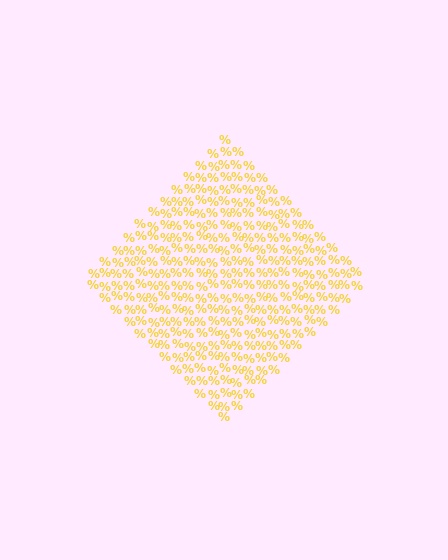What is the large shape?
The large shape is a diamond.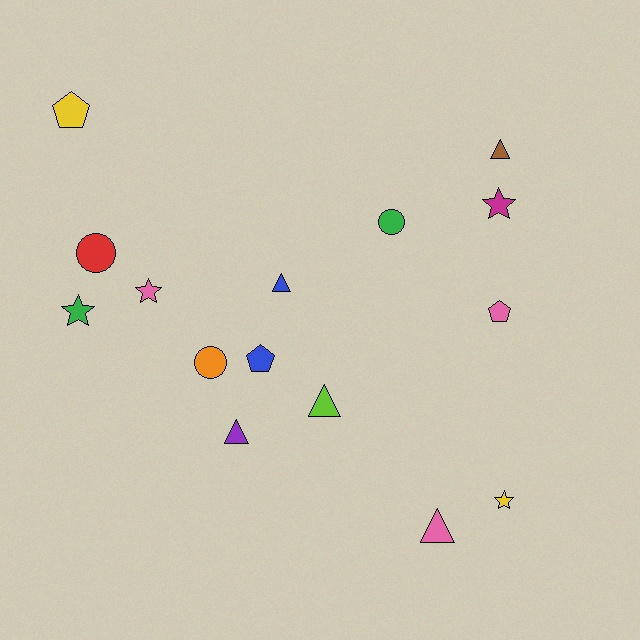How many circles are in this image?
There are 3 circles.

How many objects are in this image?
There are 15 objects.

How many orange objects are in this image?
There is 1 orange object.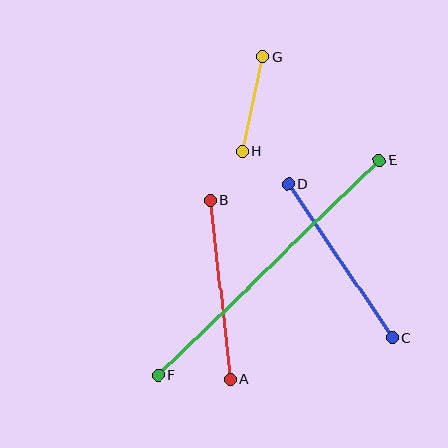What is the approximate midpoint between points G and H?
The midpoint is at approximately (252, 104) pixels.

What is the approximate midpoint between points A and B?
The midpoint is at approximately (220, 290) pixels.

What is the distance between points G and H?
The distance is approximately 97 pixels.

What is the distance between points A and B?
The distance is approximately 180 pixels.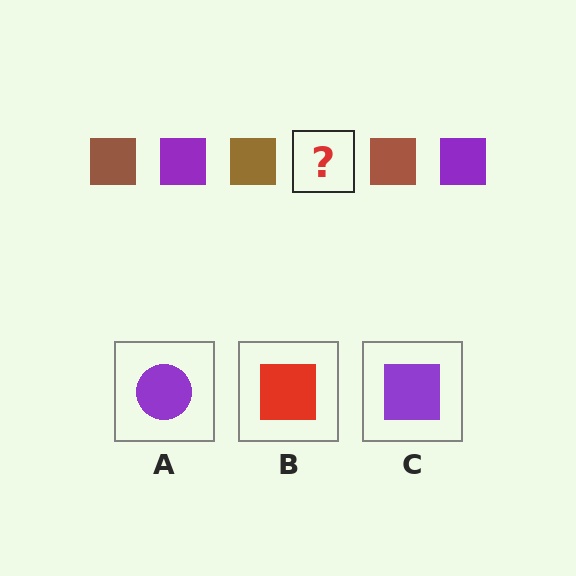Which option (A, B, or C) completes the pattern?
C.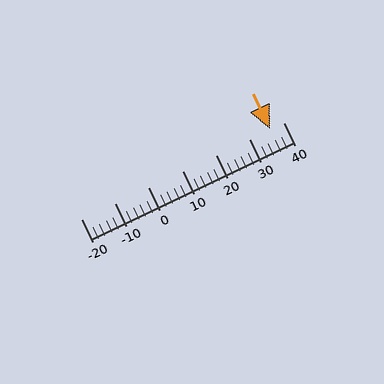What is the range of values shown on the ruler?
The ruler shows values from -20 to 40.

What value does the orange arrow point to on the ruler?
The orange arrow points to approximately 36.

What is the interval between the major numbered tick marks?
The major tick marks are spaced 10 units apart.